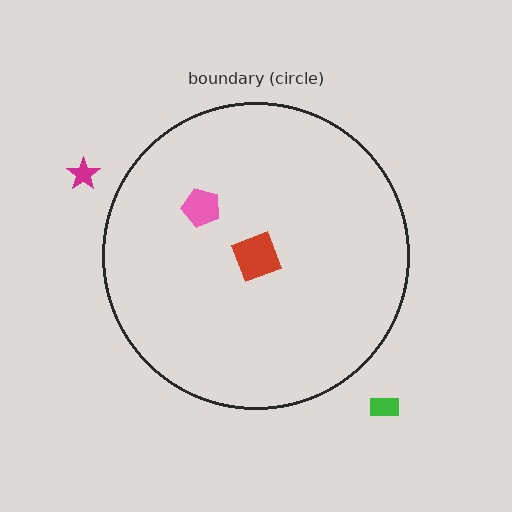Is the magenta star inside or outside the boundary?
Outside.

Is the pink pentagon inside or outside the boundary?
Inside.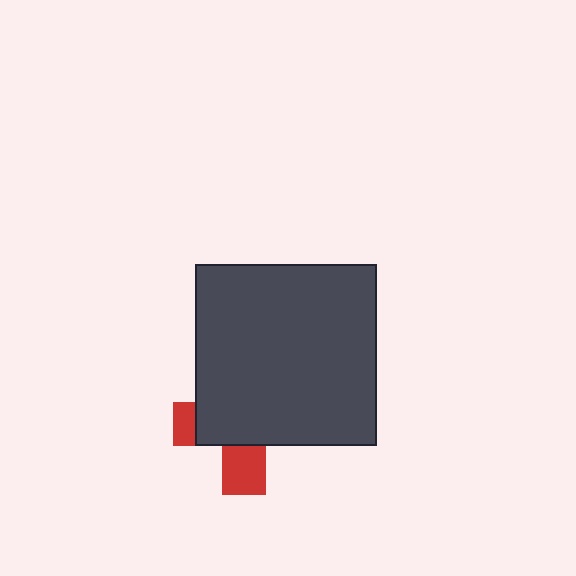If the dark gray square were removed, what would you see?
You would see the complete red cross.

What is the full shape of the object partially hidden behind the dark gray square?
The partially hidden object is a red cross.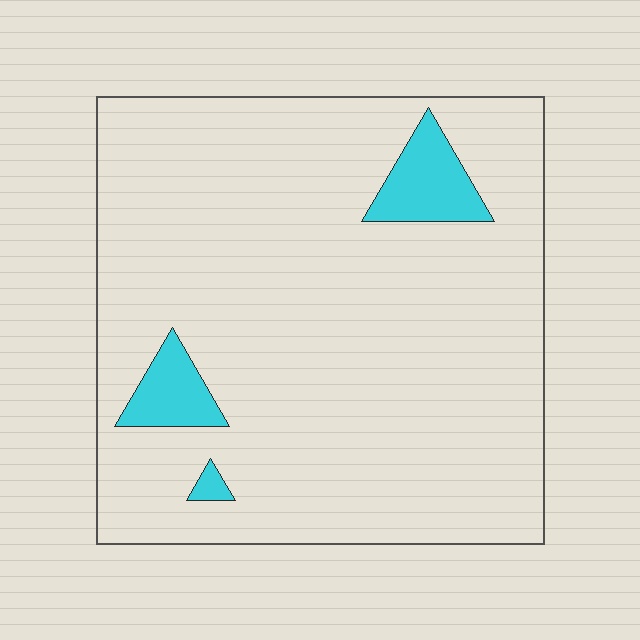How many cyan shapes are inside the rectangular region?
3.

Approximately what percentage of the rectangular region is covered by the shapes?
Approximately 5%.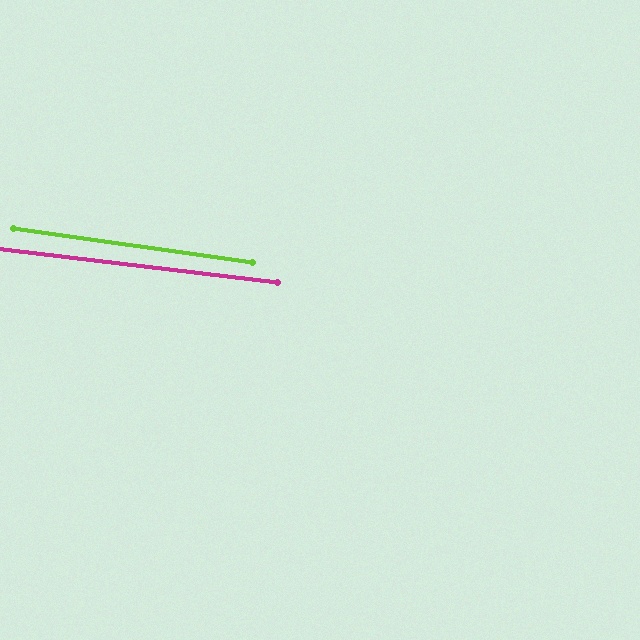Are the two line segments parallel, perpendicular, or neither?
Parallel — their directions differ by only 1.1°.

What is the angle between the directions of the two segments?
Approximately 1 degree.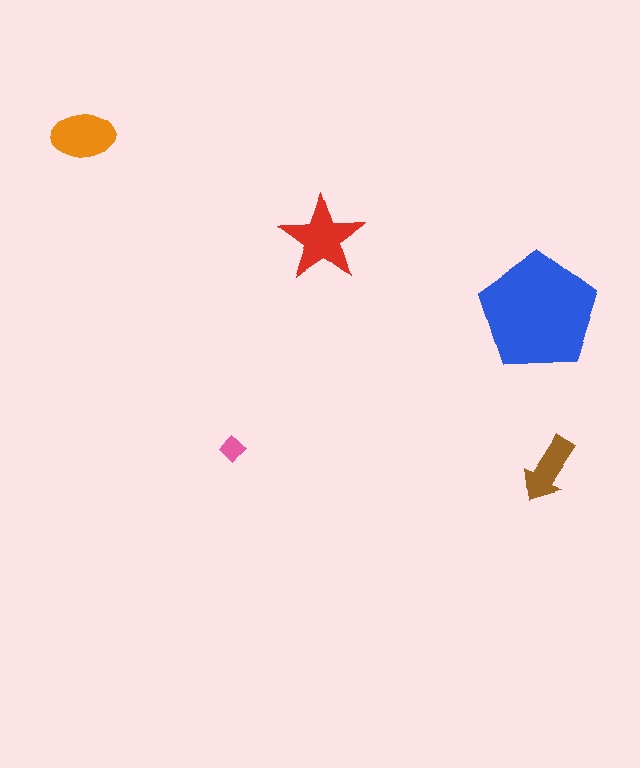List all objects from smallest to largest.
The pink diamond, the brown arrow, the orange ellipse, the red star, the blue pentagon.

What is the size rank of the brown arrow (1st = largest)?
4th.